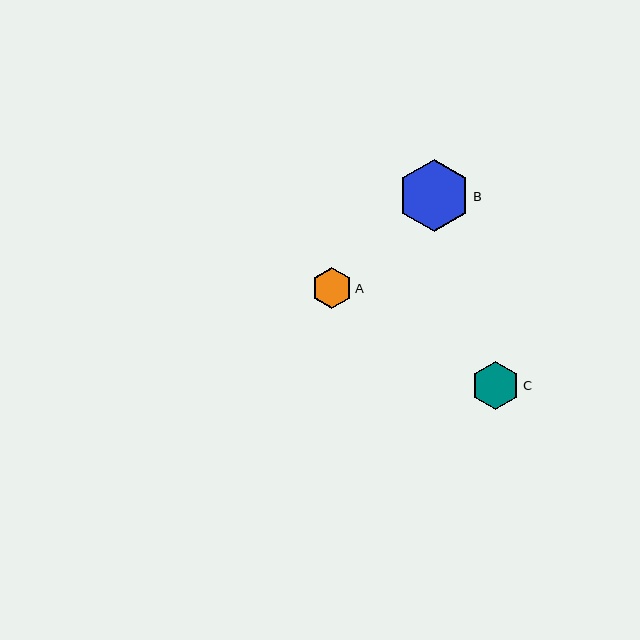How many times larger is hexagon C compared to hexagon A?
Hexagon C is approximately 1.2 times the size of hexagon A.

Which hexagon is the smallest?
Hexagon A is the smallest with a size of approximately 41 pixels.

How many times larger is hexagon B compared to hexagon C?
Hexagon B is approximately 1.5 times the size of hexagon C.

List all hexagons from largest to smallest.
From largest to smallest: B, C, A.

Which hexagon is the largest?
Hexagon B is the largest with a size of approximately 72 pixels.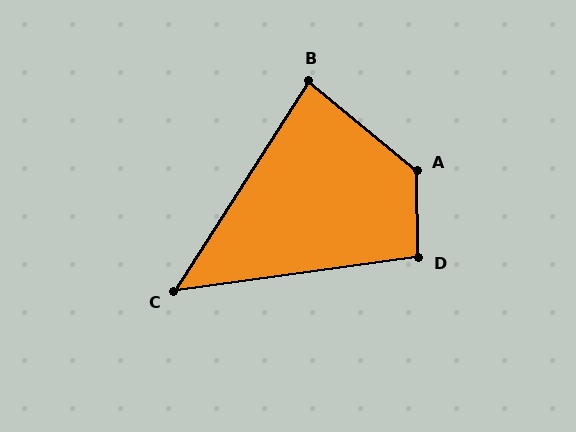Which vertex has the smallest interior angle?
C, at approximately 50 degrees.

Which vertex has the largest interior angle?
A, at approximately 130 degrees.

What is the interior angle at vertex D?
Approximately 97 degrees (obtuse).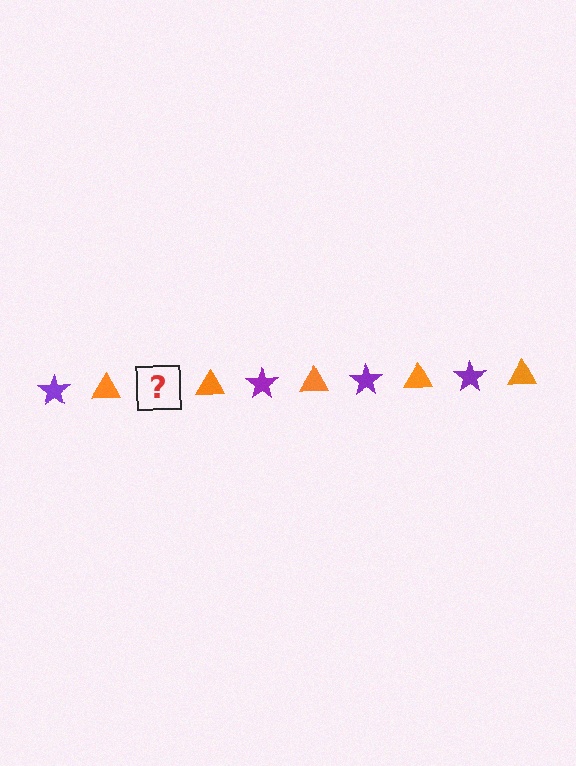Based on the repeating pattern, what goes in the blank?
The blank should be a purple star.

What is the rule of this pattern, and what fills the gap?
The rule is that the pattern alternates between purple star and orange triangle. The gap should be filled with a purple star.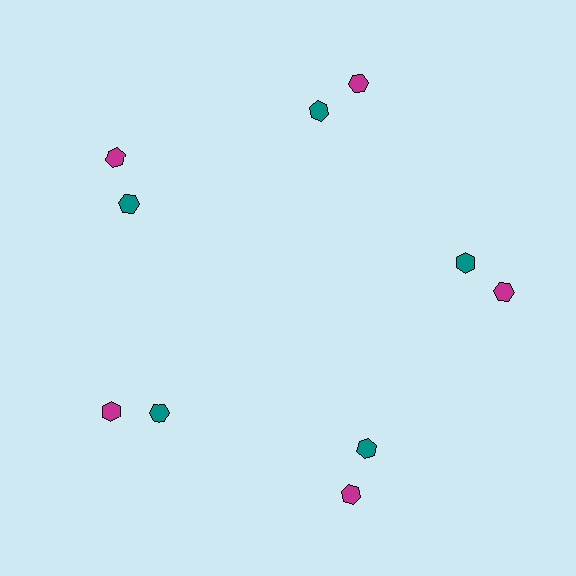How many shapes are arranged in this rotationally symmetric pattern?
There are 10 shapes, arranged in 5 groups of 2.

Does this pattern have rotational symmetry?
Yes, this pattern has 5-fold rotational symmetry. It looks the same after rotating 72 degrees around the center.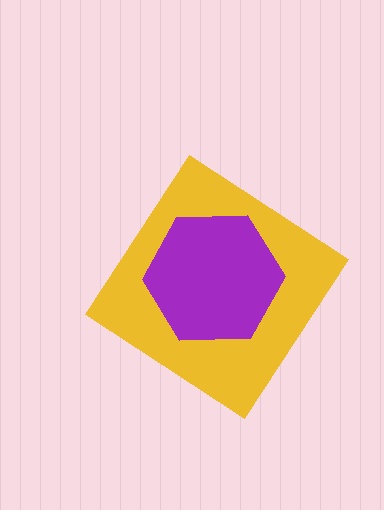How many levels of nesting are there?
2.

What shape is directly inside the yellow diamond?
The purple hexagon.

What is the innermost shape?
The purple hexagon.